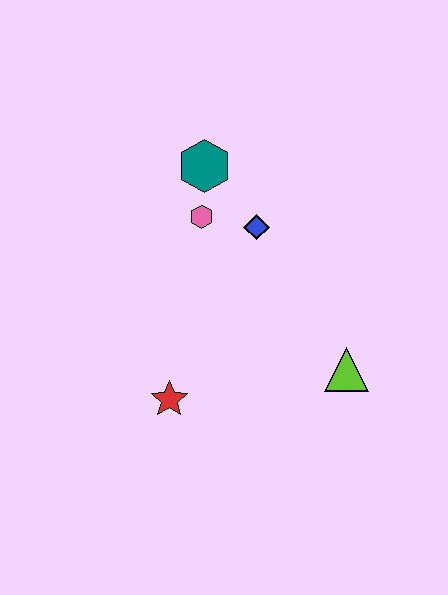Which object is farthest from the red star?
The teal hexagon is farthest from the red star.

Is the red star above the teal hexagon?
No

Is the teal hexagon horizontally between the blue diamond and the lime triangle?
No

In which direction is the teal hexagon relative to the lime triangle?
The teal hexagon is above the lime triangle.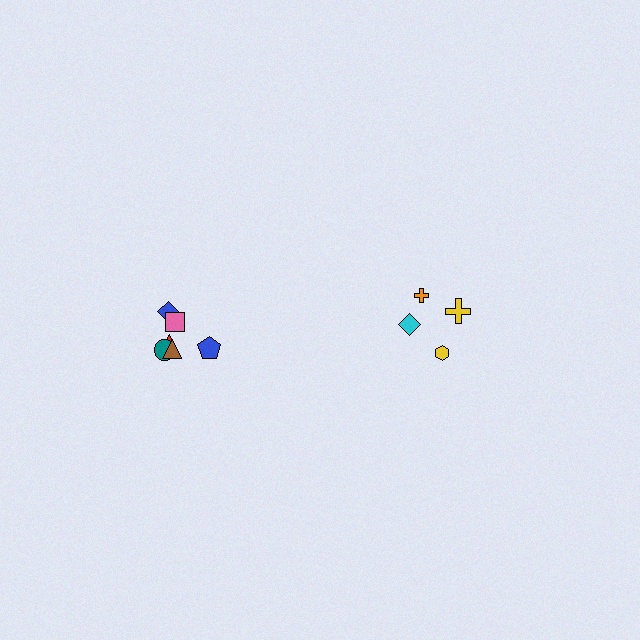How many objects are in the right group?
There are 4 objects.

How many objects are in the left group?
There are 6 objects.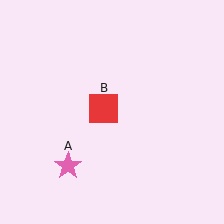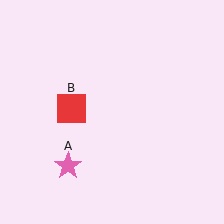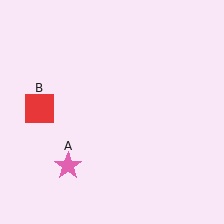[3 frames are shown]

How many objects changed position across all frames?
1 object changed position: red square (object B).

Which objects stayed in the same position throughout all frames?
Pink star (object A) remained stationary.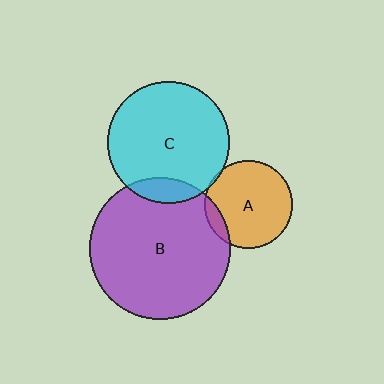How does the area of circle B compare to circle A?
Approximately 2.6 times.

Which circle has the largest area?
Circle B (purple).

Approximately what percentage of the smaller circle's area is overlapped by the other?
Approximately 5%.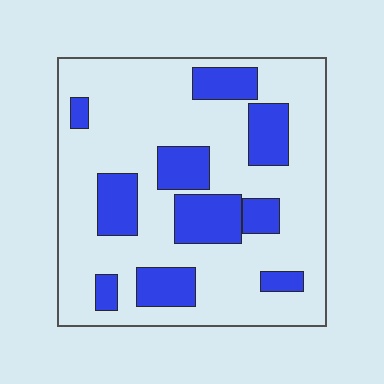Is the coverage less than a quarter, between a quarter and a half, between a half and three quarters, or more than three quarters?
Between a quarter and a half.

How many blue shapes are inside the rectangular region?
10.